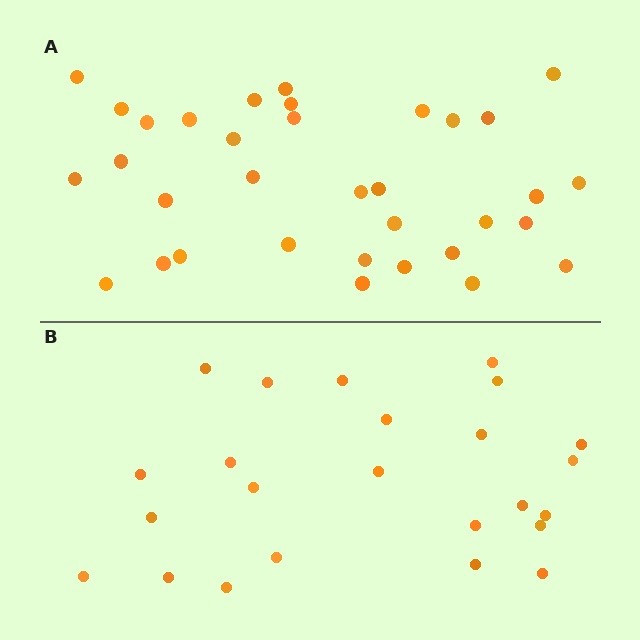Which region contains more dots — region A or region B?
Region A (the top region) has more dots.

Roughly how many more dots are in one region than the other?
Region A has roughly 10 or so more dots than region B.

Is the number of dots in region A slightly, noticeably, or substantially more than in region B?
Region A has noticeably more, but not dramatically so. The ratio is roughly 1.4 to 1.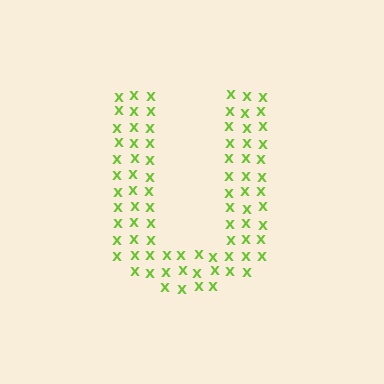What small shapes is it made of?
It is made of small letter X's.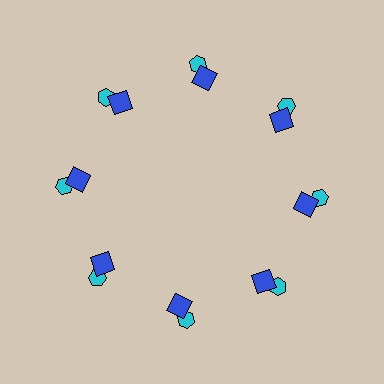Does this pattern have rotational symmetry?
Yes, this pattern has 8-fold rotational symmetry. It looks the same after rotating 45 degrees around the center.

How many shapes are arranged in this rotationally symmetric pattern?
There are 16 shapes, arranged in 8 groups of 2.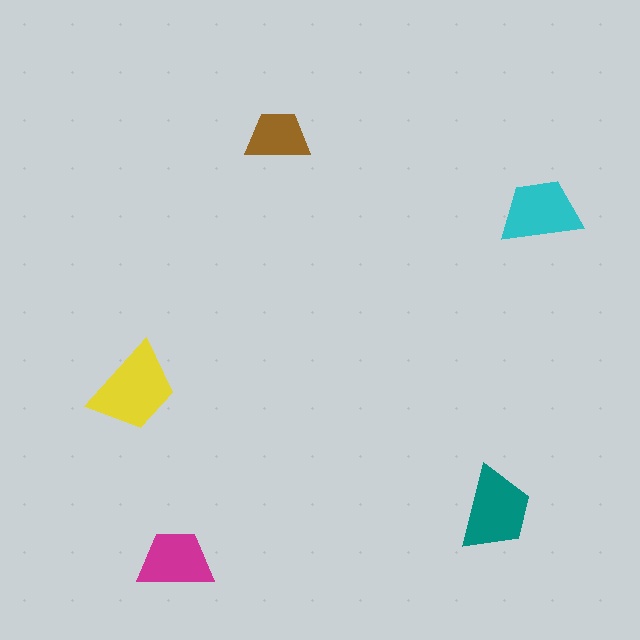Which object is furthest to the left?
The yellow trapezoid is leftmost.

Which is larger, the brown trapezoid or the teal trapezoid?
The teal one.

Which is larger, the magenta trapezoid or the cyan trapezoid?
The cyan one.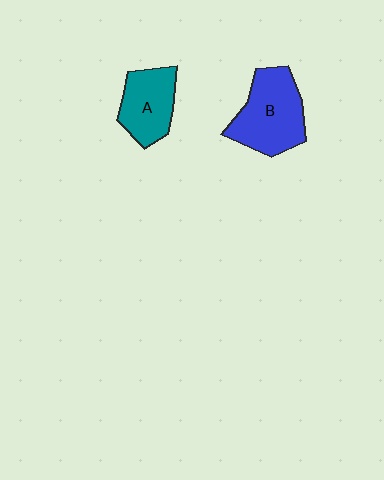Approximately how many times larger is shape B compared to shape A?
Approximately 1.3 times.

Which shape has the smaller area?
Shape A (teal).